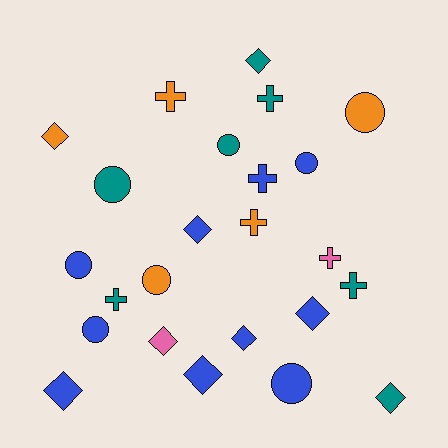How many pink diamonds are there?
There is 1 pink diamond.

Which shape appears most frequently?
Diamond, with 9 objects.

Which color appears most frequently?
Blue, with 10 objects.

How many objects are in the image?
There are 24 objects.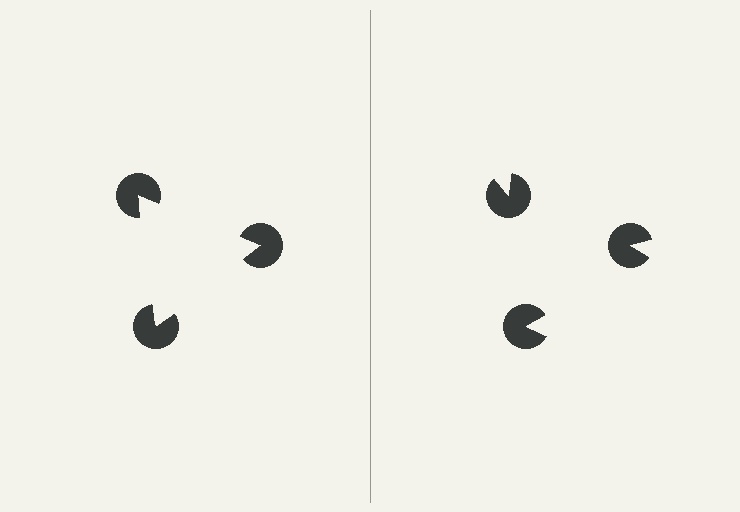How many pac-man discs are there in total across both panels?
6 — 3 on each side.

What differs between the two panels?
The pac-man discs are positioned identically on both sides; only the wedge orientations differ. On the left they align to a triangle; on the right they are misaligned.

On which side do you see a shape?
An illusory triangle appears on the left side. On the right side the wedge cuts are rotated, so no coherent shape forms.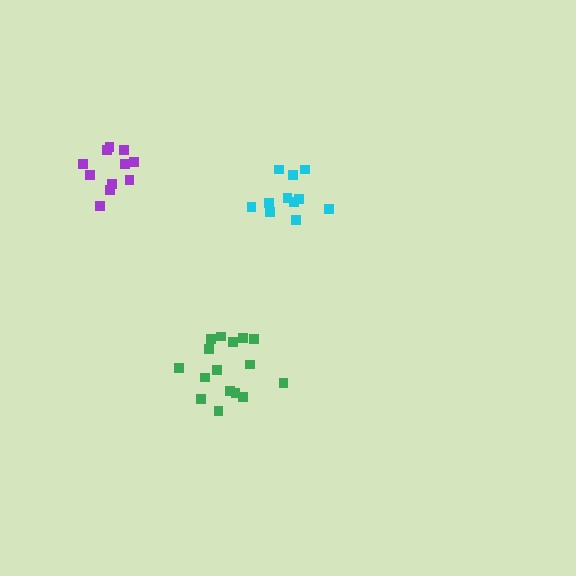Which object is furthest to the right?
The cyan cluster is rightmost.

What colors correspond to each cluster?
The clusters are colored: cyan, green, purple.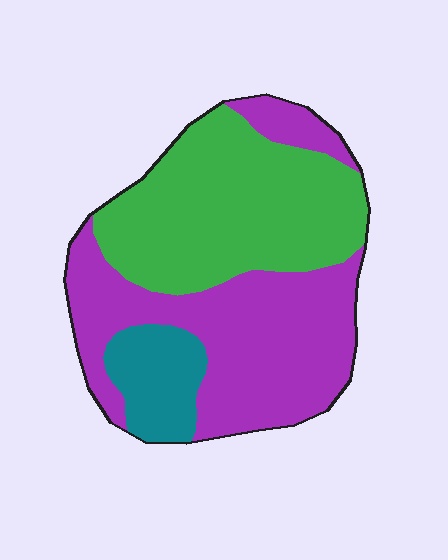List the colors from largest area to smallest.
From largest to smallest: purple, green, teal.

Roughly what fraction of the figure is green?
Green takes up about two fifths (2/5) of the figure.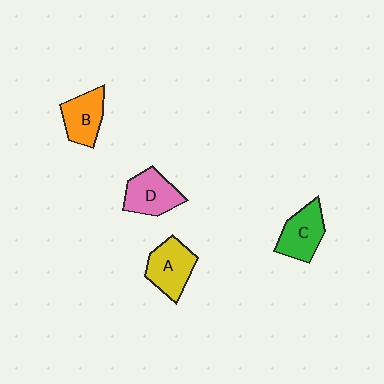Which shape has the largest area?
Shape A (yellow).